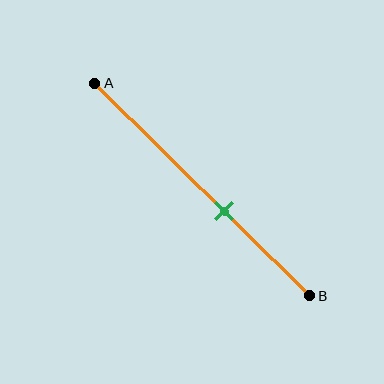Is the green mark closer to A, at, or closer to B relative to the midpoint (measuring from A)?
The green mark is closer to point B than the midpoint of segment AB.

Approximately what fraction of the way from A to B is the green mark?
The green mark is approximately 60% of the way from A to B.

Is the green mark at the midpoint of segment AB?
No, the mark is at about 60% from A, not at the 50% midpoint.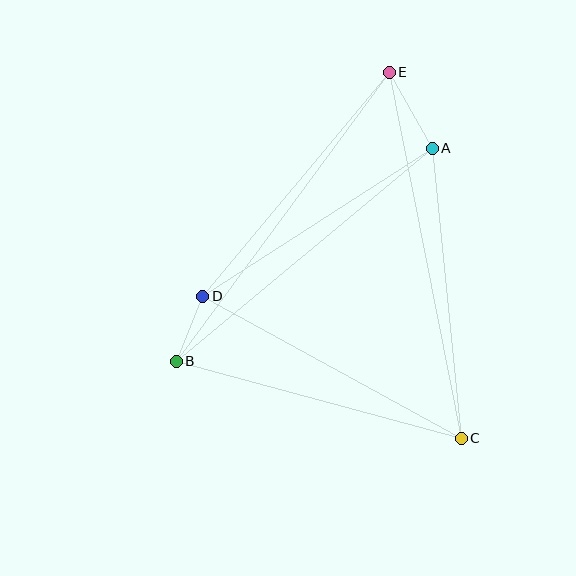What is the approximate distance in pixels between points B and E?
The distance between B and E is approximately 359 pixels.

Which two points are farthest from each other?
Points C and E are farthest from each other.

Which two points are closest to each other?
Points B and D are closest to each other.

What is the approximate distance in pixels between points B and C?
The distance between B and C is approximately 295 pixels.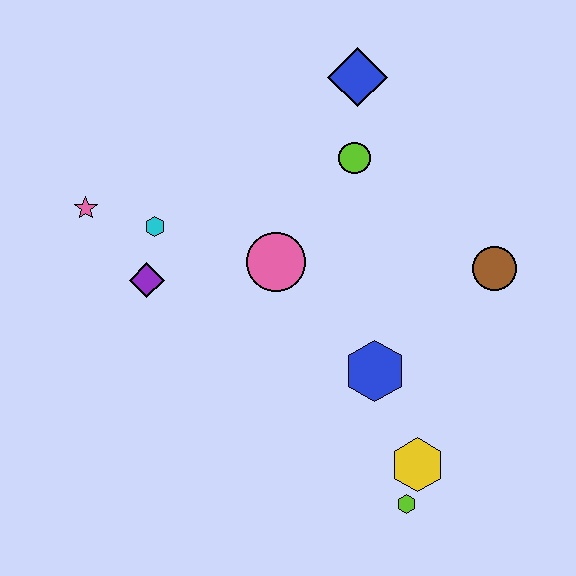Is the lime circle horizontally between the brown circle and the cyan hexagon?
Yes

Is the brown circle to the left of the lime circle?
No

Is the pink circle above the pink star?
No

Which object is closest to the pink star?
The cyan hexagon is closest to the pink star.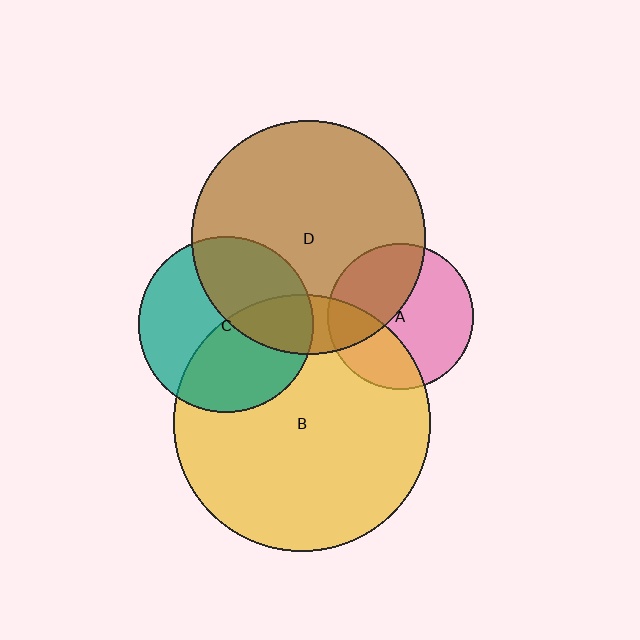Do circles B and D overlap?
Yes.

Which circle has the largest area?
Circle B (yellow).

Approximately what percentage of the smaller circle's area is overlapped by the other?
Approximately 15%.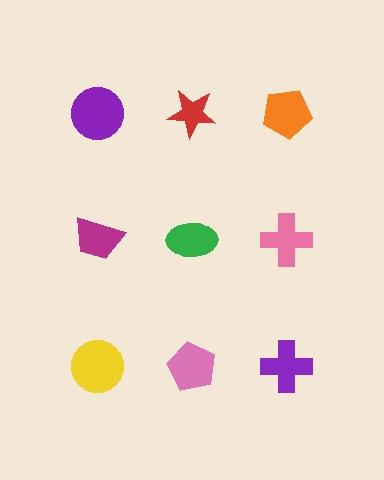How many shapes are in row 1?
3 shapes.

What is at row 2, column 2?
A green ellipse.